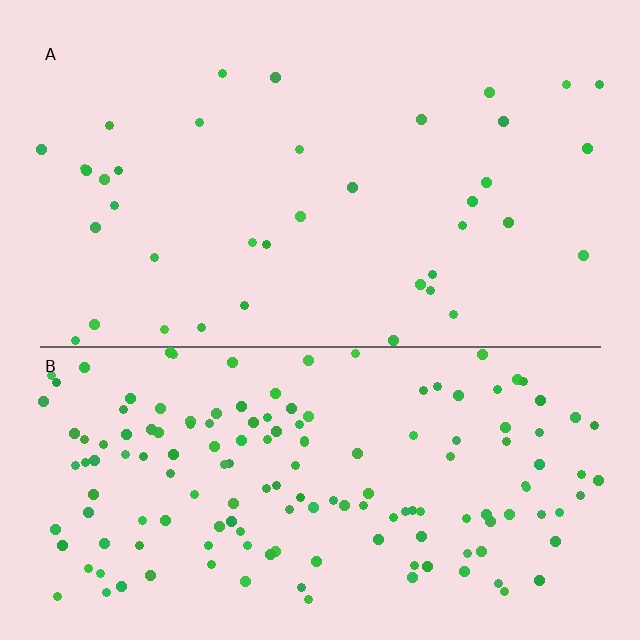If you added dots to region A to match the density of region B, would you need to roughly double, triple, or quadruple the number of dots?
Approximately quadruple.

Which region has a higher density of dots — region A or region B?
B (the bottom).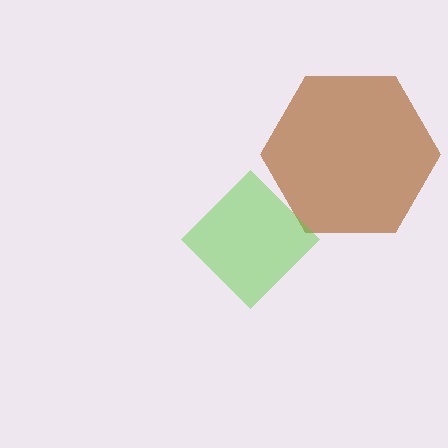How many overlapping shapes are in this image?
There are 2 overlapping shapes in the image.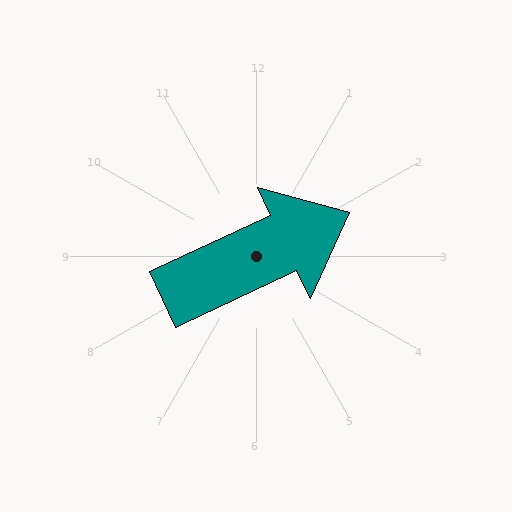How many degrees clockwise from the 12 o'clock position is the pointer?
Approximately 65 degrees.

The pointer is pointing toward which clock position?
Roughly 2 o'clock.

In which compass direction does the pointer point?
Northeast.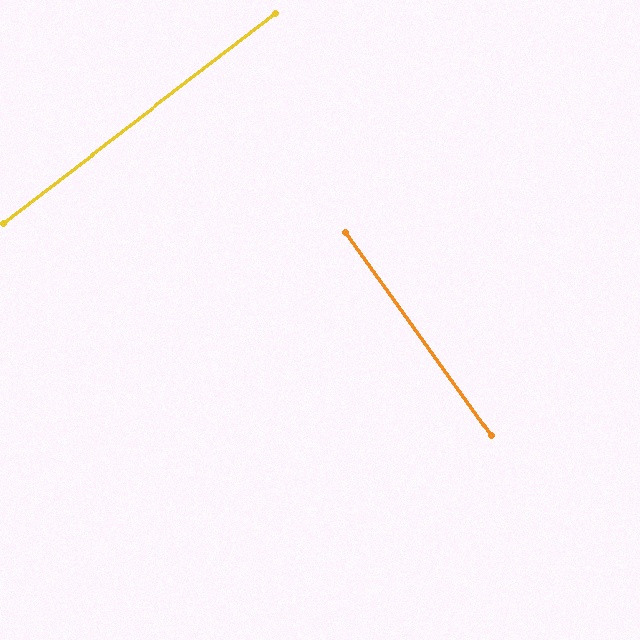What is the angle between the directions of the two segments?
Approximately 88 degrees.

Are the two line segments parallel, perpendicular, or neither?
Perpendicular — they meet at approximately 88°.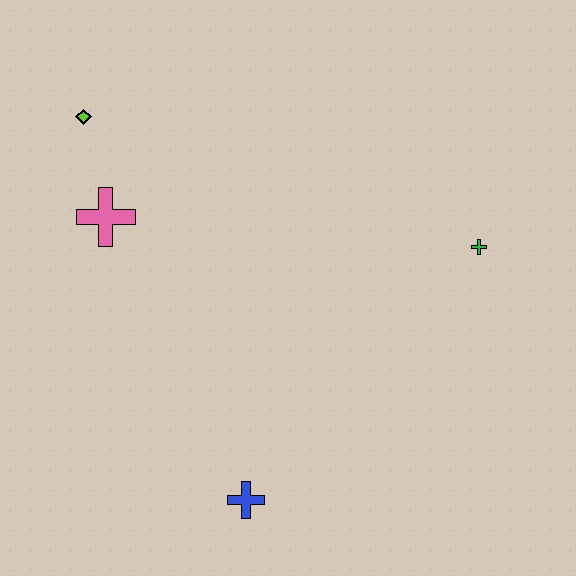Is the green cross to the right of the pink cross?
Yes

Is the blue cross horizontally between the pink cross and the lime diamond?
No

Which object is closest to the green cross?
The blue cross is closest to the green cross.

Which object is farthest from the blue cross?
The lime diamond is farthest from the blue cross.